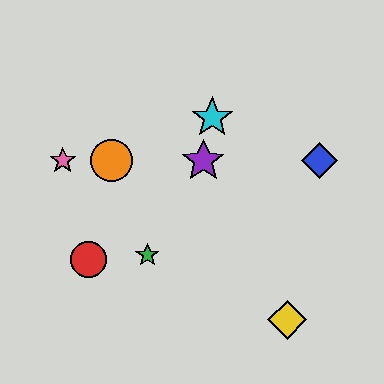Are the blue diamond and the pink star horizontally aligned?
Yes, both are at y≈161.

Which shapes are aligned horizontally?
The blue diamond, the purple star, the orange circle, the pink star are aligned horizontally.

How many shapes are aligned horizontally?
4 shapes (the blue diamond, the purple star, the orange circle, the pink star) are aligned horizontally.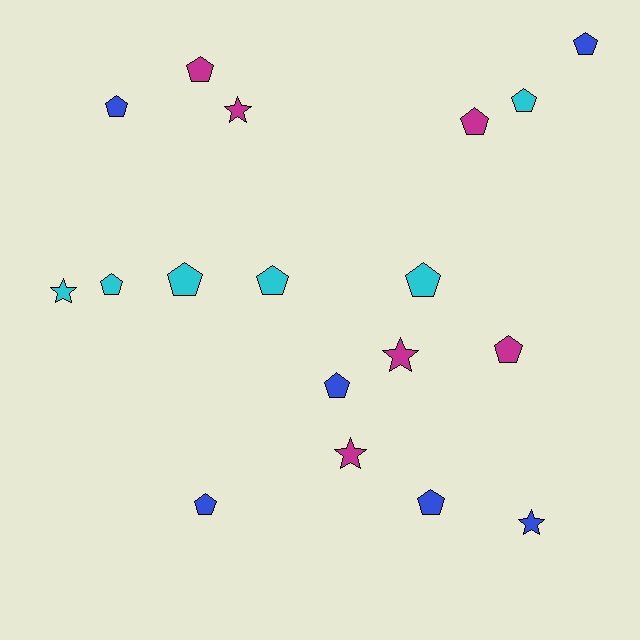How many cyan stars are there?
There is 1 cyan star.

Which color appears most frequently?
Cyan, with 6 objects.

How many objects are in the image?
There are 18 objects.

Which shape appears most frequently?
Pentagon, with 13 objects.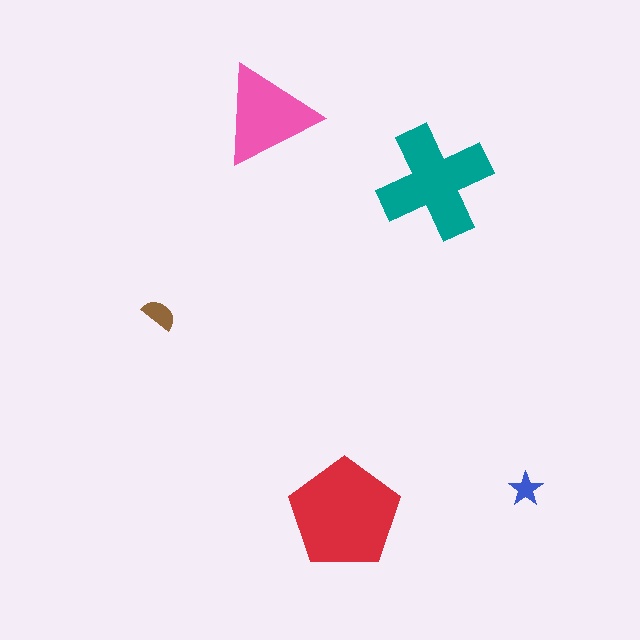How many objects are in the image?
There are 5 objects in the image.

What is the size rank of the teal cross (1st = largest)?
2nd.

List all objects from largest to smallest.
The red pentagon, the teal cross, the pink triangle, the brown semicircle, the blue star.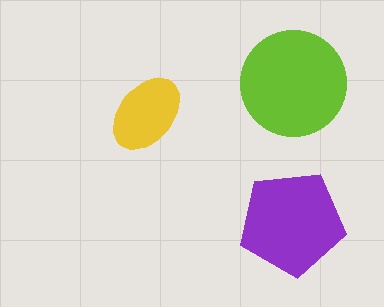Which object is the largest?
The lime circle.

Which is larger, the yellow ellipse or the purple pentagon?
The purple pentagon.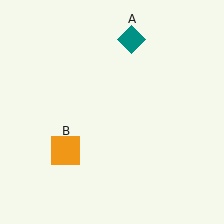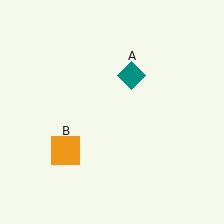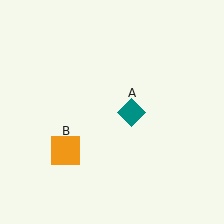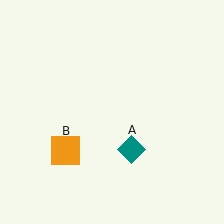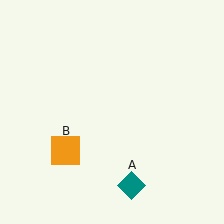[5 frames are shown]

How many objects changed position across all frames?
1 object changed position: teal diamond (object A).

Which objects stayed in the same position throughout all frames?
Orange square (object B) remained stationary.